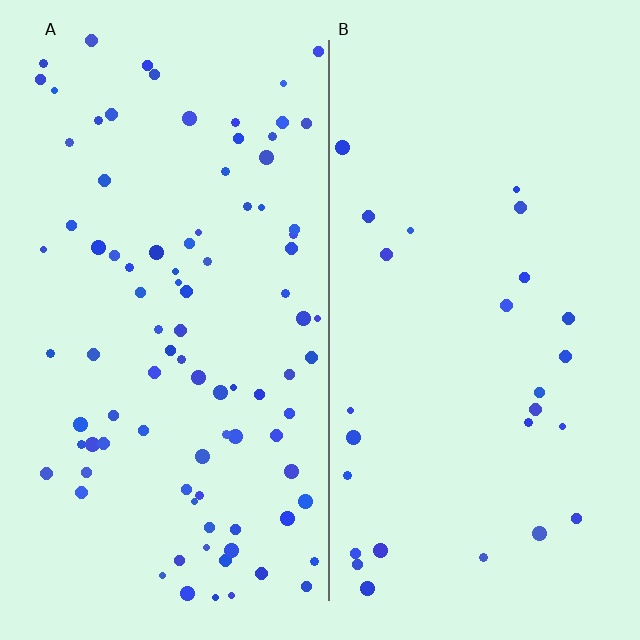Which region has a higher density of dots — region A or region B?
A (the left).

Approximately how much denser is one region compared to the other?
Approximately 3.4× — region A over region B.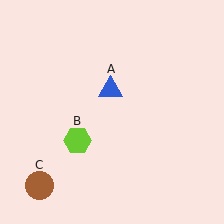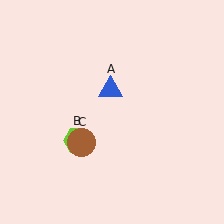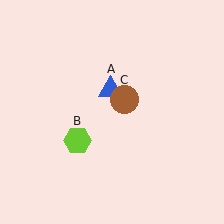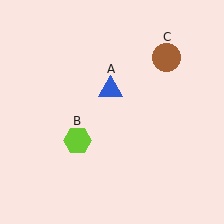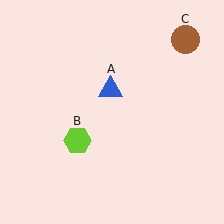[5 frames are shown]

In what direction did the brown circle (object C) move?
The brown circle (object C) moved up and to the right.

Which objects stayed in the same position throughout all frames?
Blue triangle (object A) and lime hexagon (object B) remained stationary.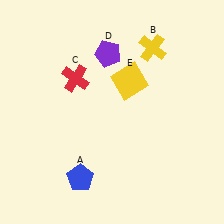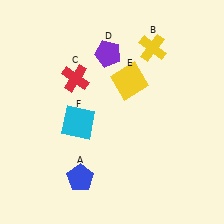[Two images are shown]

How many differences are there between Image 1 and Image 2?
There is 1 difference between the two images.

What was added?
A cyan square (F) was added in Image 2.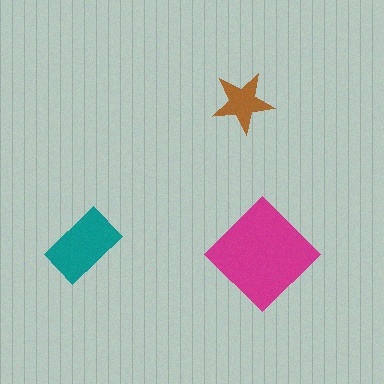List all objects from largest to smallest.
The magenta diamond, the teal rectangle, the brown star.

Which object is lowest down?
The magenta diamond is bottommost.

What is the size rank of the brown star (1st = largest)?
3rd.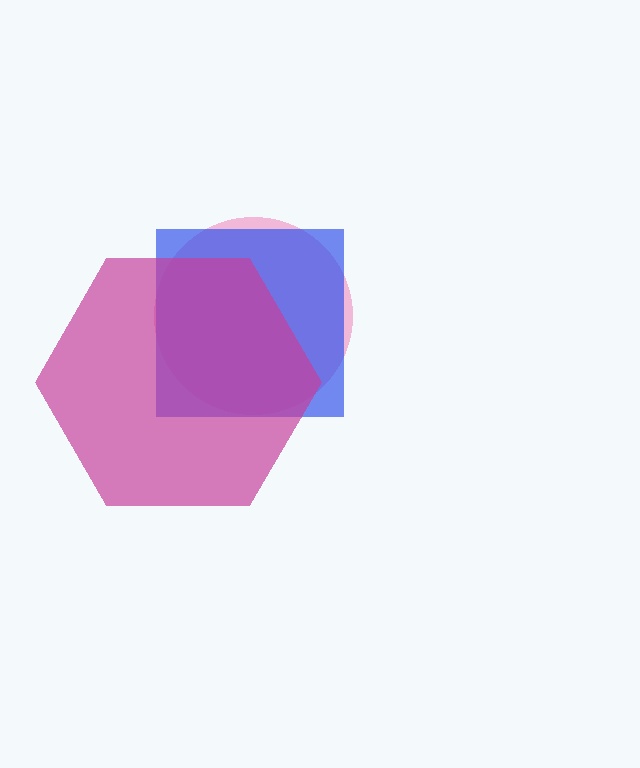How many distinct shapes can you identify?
There are 3 distinct shapes: a pink circle, a blue square, a magenta hexagon.